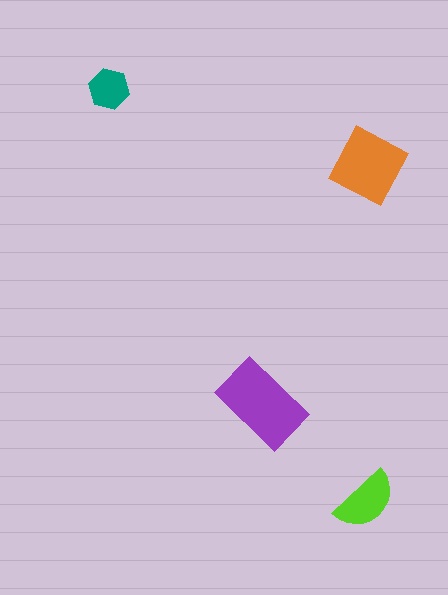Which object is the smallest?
The teal hexagon.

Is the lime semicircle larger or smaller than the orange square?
Smaller.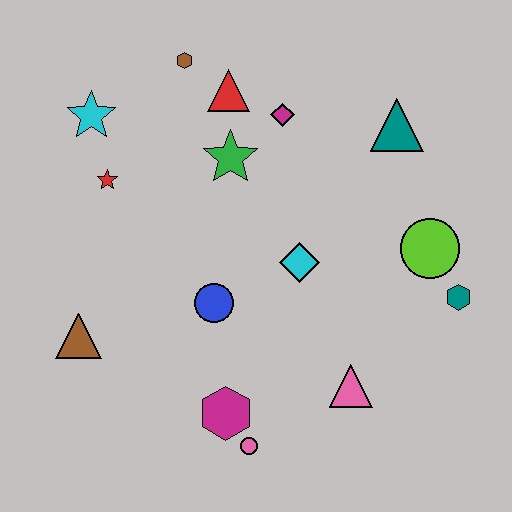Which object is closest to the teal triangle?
The magenta diamond is closest to the teal triangle.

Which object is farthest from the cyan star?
The teal hexagon is farthest from the cyan star.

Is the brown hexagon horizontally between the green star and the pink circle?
No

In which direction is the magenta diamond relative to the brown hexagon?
The magenta diamond is to the right of the brown hexagon.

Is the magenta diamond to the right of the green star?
Yes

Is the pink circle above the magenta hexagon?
No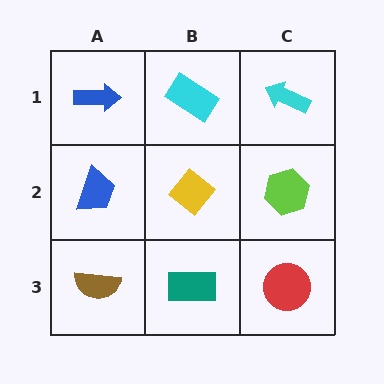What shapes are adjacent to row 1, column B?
A yellow diamond (row 2, column B), a blue arrow (row 1, column A), a cyan arrow (row 1, column C).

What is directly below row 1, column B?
A yellow diamond.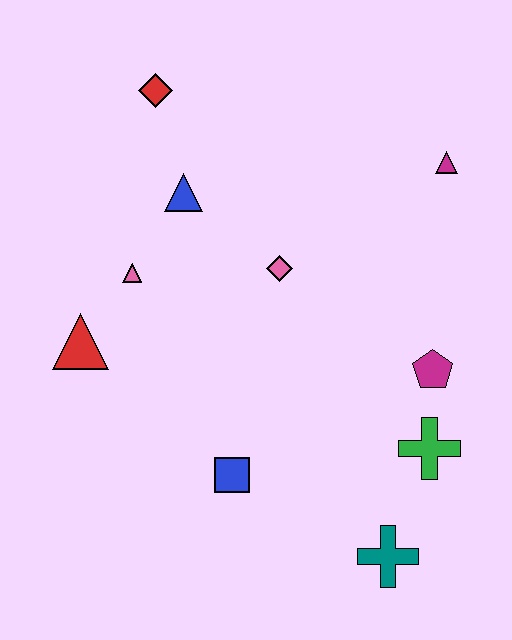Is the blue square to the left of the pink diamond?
Yes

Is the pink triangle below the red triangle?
No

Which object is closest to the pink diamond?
The blue triangle is closest to the pink diamond.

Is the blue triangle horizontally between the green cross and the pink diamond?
No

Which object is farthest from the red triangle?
The magenta triangle is farthest from the red triangle.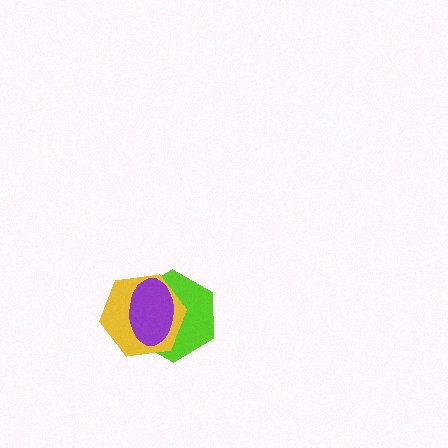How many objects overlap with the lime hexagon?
2 objects overlap with the lime hexagon.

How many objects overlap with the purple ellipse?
2 objects overlap with the purple ellipse.